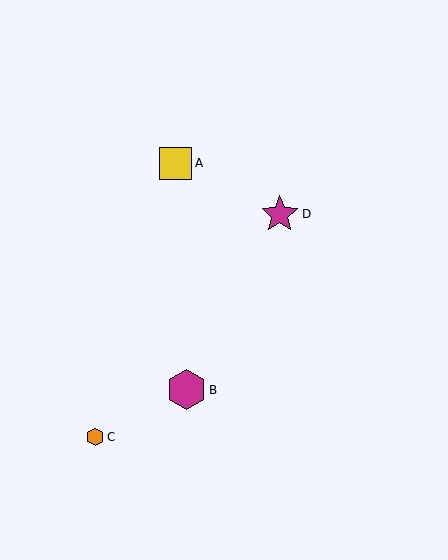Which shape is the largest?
The magenta hexagon (labeled B) is the largest.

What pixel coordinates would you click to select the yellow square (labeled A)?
Click at (176, 163) to select the yellow square A.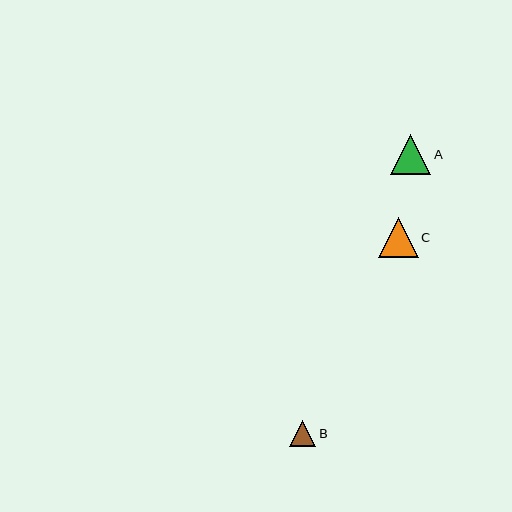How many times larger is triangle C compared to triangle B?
Triangle C is approximately 1.5 times the size of triangle B.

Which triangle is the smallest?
Triangle B is the smallest with a size of approximately 26 pixels.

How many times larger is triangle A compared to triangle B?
Triangle A is approximately 1.5 times the size of triangle B.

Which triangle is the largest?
Triangle C is the largest with a size of approximately 40 pixels.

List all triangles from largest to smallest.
From largest to smallest: C, A, B.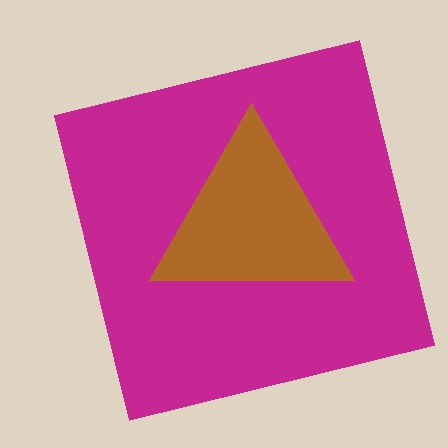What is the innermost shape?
The brown triangle.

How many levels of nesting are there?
2.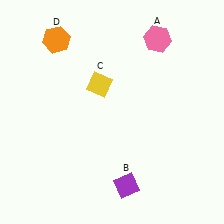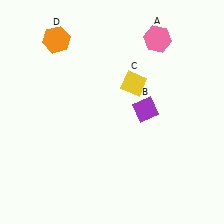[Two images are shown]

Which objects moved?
The objects that moved are: the purple diamond (B), the yellow diamond (C).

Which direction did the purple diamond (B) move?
The purple diamond (B) moved up.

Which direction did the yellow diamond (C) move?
The yellow diamond (C) moved right.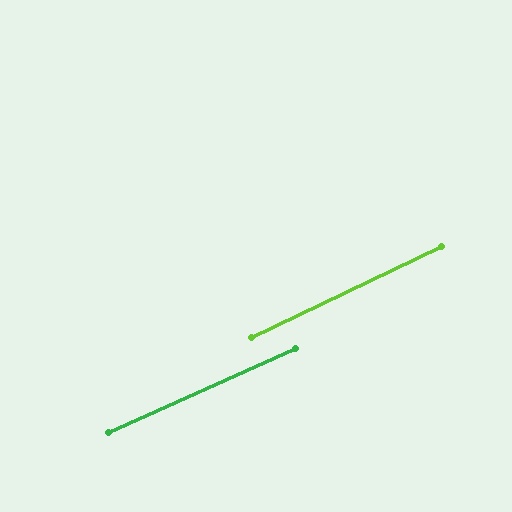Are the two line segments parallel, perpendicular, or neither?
Parallel — their directions differ by only 1.1°.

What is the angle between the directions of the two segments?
Approximately 1 degree.